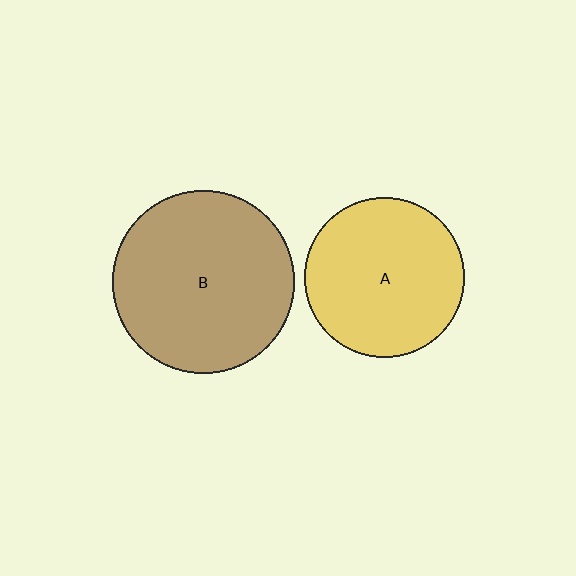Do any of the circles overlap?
No, none of the circles overlap.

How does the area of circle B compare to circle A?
Approximately 1.3 times.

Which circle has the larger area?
Circle B (brown).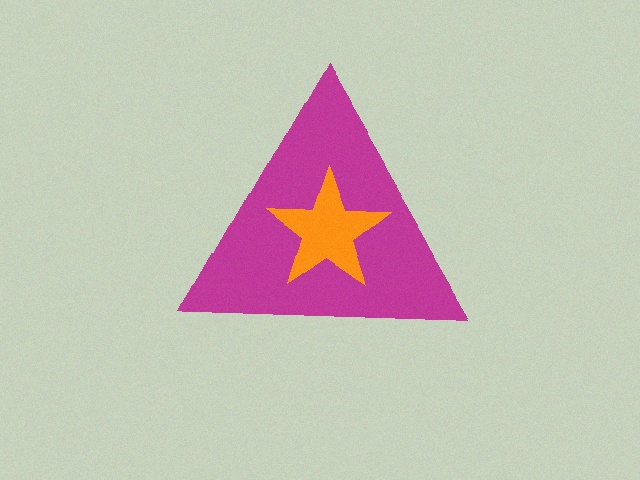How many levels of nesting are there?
2.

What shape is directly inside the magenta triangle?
The orange star.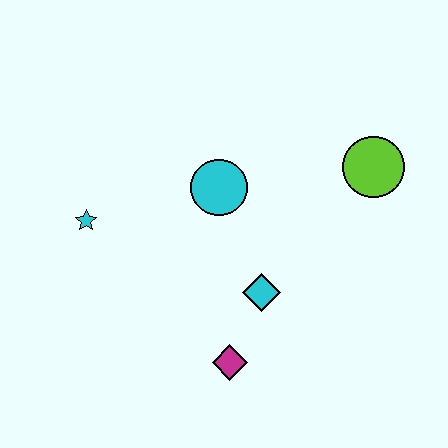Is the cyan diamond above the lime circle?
No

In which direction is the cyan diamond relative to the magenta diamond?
The cyan diamond is above the magenta diamond.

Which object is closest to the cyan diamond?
The magenta diamond is closest to the cyan diamond.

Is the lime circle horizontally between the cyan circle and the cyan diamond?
No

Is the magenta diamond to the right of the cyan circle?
Yes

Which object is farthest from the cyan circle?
The magenta diamond is farthest from the cyan circle.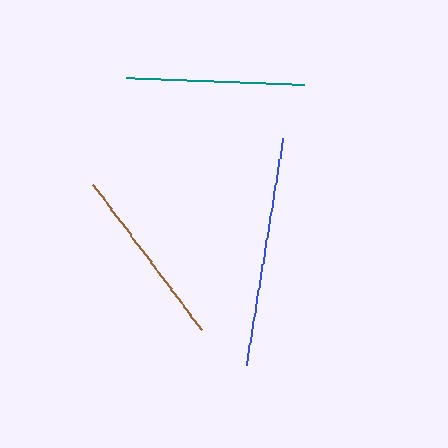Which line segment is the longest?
The blue line is the longest at approximately 230 pixels.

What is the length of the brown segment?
The brown segment is approximately 181 pixels long.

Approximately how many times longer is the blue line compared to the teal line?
The blue line is approximately 1.3 times the length of the teal line.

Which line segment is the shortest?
The teal line is the shortest at approximately 178 pixels.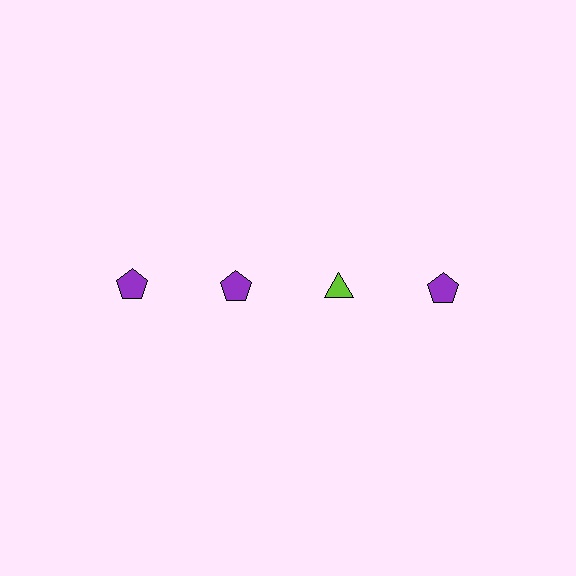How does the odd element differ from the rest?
It differs in both color (lime instead of purple) and shape (triangle instead of pentagon).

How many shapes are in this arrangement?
There are 4 shapes arranged in a grid pattern.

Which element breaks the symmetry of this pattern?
The lime triangle in the top row, center column breaks the symmetry. All other shapes are purple pentagons.